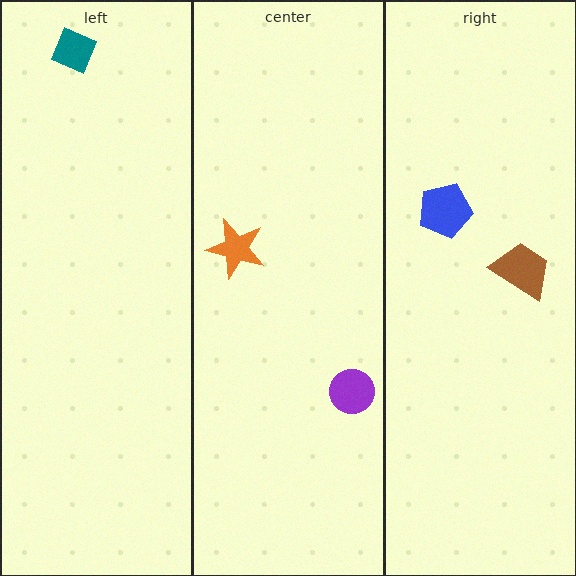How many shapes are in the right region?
2.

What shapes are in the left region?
The teal diamond.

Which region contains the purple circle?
The center region.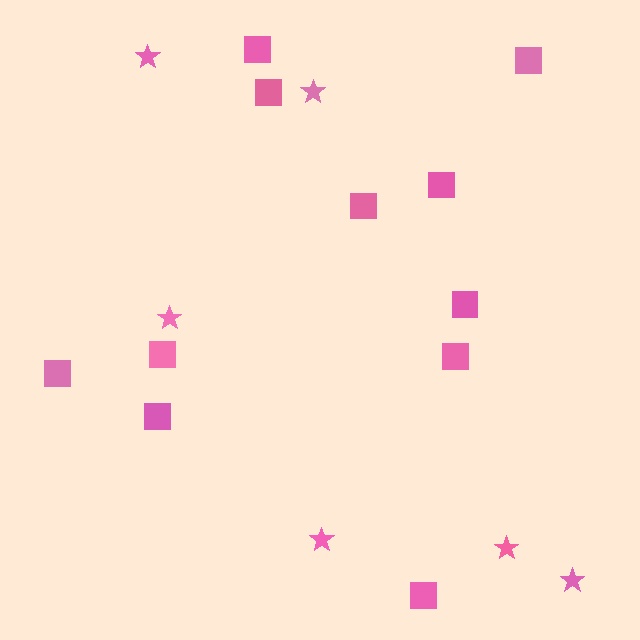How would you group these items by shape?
There are 2 groups: one group of stars (6) and one group of squares (11).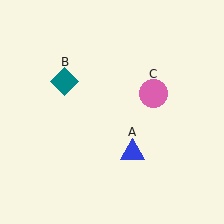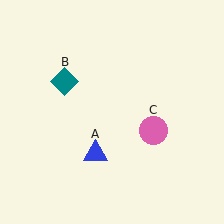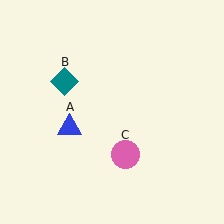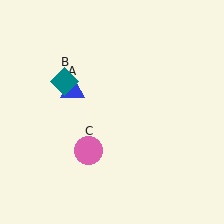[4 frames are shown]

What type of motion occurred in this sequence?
The blue triangle (object A), pink circle (object C) rotated clockwise around the center of the scene.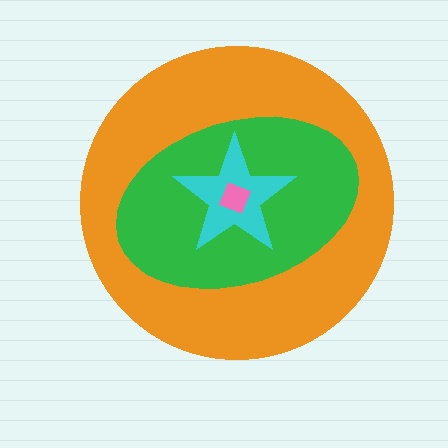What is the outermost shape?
The orange circle.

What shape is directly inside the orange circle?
The green ellipse.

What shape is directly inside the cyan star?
The pink diamond.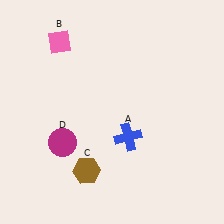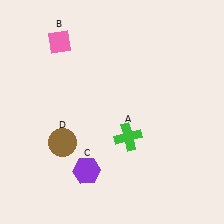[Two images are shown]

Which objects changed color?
A changed from blue to green. C changed from brown to purple. D changed from magenta to brown.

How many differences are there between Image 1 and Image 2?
There are 3 differences between the two images.